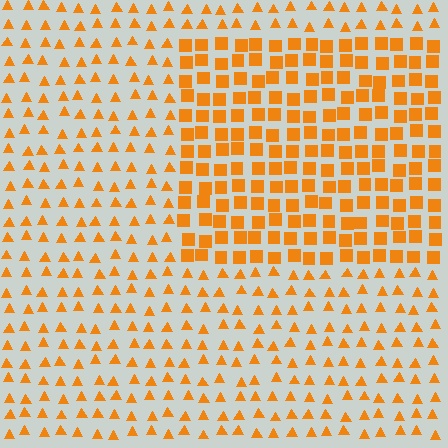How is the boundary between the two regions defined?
The boundary is defined by a change in element shape: squares inside vs. triangles outside. All elements share the same color and spacing.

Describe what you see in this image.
The image is filled with small orange elements arranged in a uniform grid. A rectangle-shaped region contains squares, while the surrounding area contains triangles. The boundary is defined purely by the change in element shape.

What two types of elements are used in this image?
The image uses squares inside the rectangle region and triangles outside it.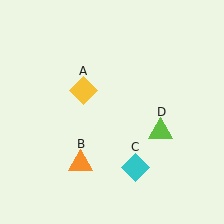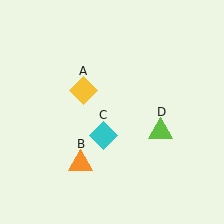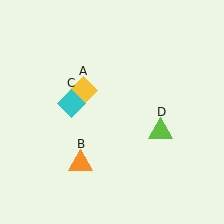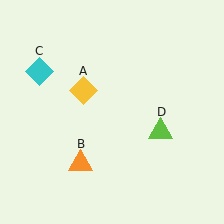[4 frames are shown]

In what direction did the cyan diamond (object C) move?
The cyan diamond (object C) moved up and to the left.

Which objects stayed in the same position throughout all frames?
Yellow diamond (object A) and orange triangle (object B) and lime triangle (object D) remained stationary.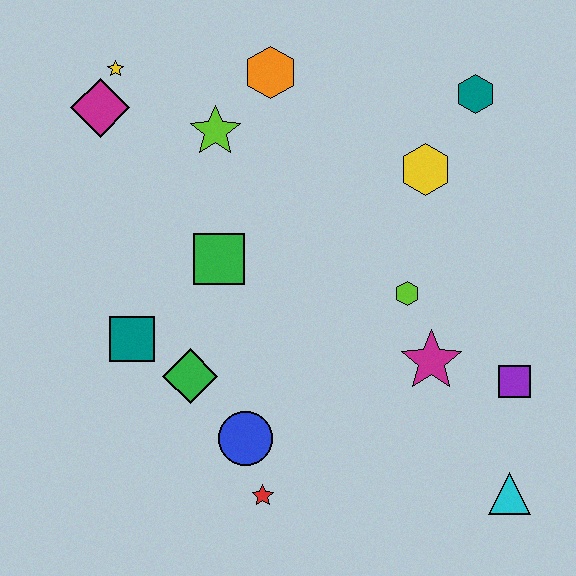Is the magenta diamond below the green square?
No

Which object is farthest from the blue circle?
The teal hexagon is farthest from the blue circle.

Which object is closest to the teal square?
The green diamond is closest to the teal square.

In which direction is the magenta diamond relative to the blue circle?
The magenta diamond is above the blue circle.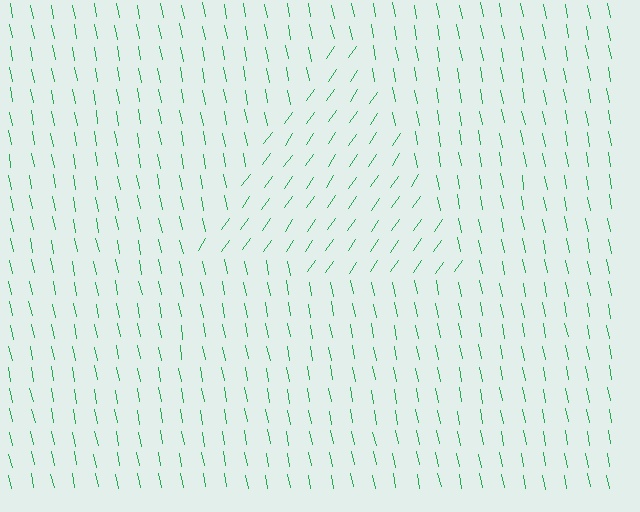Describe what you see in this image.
The image is filled with small green line segments. A triangle region in the image has lines oriented differently from the surrounding lines, creating a visible texture boundary.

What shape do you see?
I see a triangle.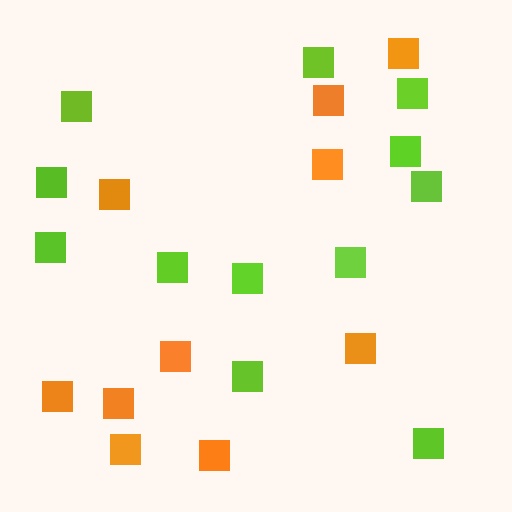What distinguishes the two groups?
There are 2 groups: one group of orange squares (10) and one group of lime squares (12).